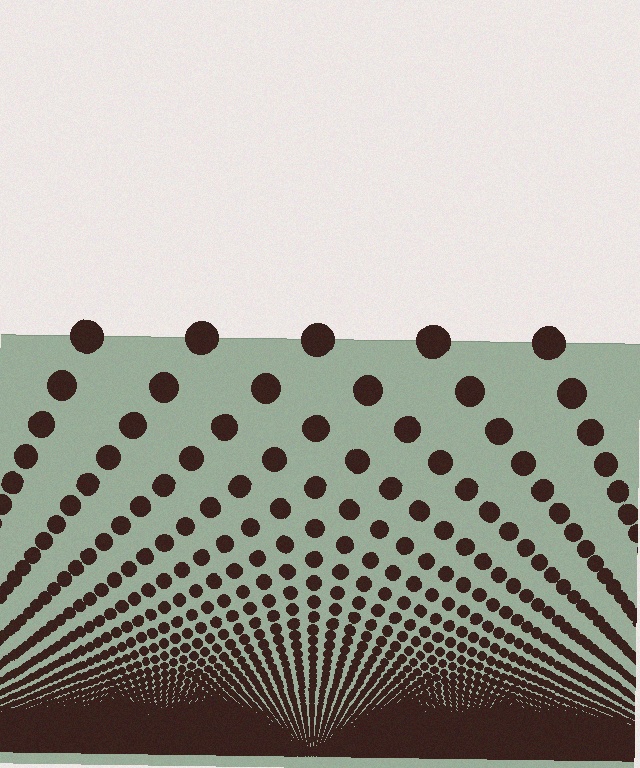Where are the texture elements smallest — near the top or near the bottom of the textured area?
Near the bottom.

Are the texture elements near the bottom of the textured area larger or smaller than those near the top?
Smaller. The gradient is inverted — elements near the bottom are smaller and denser.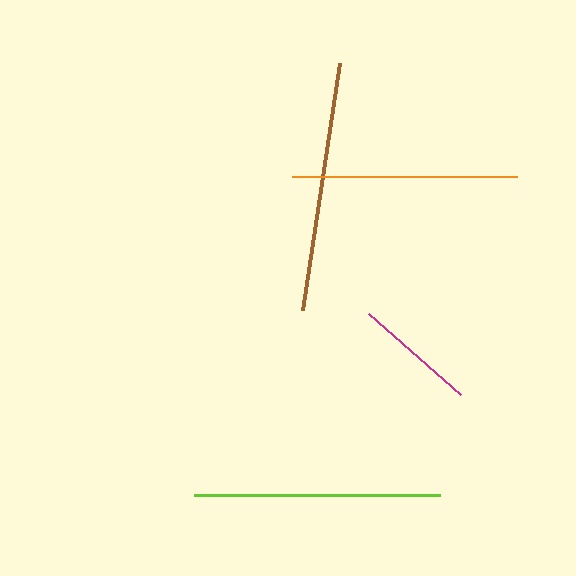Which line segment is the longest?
The brown line is the longest at approximately 250 pixels.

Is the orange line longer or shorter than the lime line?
The lime line is longer than the orange line.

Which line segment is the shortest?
The magenta line is the shortest at approximately 122 pixels.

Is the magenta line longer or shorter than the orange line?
The orange line is longer than the magenta line.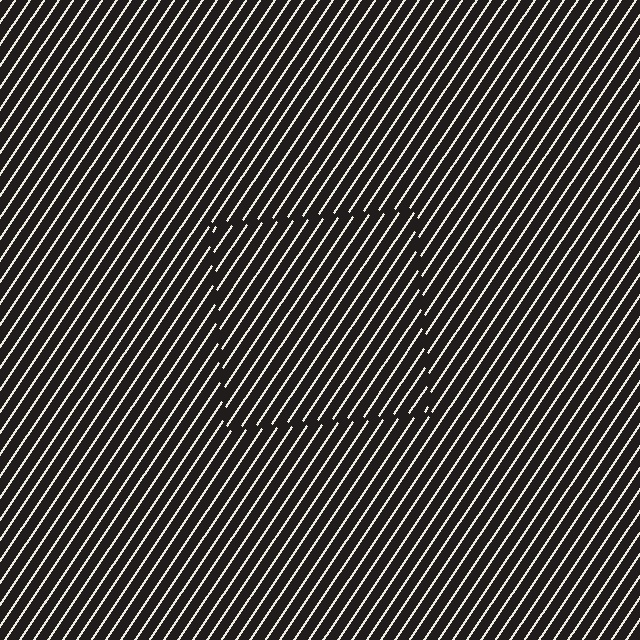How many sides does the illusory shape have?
4 sides — the line-ends trace a square.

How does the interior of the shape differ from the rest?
The interior of the shape contains the same grating, shifted by half a period — the contour is defined by the phase discontinuity where line-ends from the inner and outer gratings abut.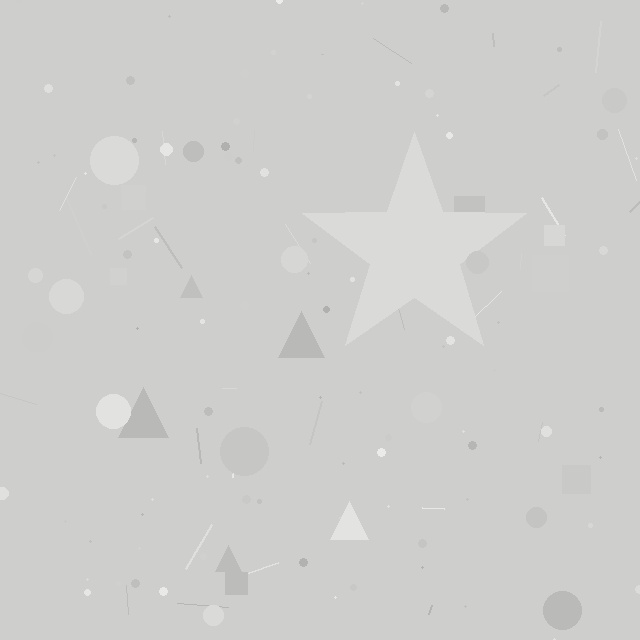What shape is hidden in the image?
A star is hidden in the image.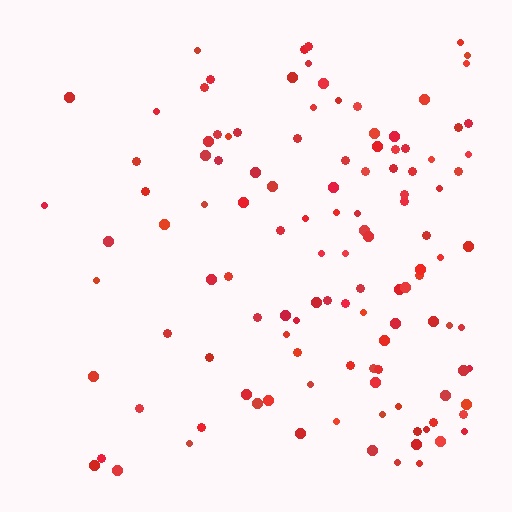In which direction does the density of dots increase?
From left to right, with the right side densest.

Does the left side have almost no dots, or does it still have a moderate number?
Still a moderate number, just noticeably fewer than the right.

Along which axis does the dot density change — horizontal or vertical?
Horizontal.